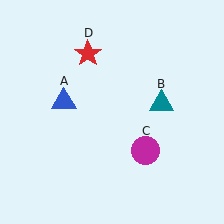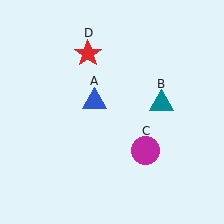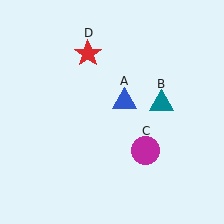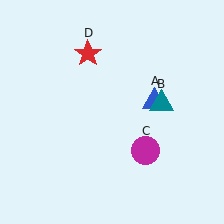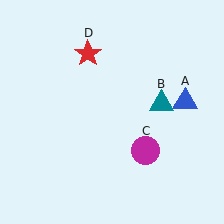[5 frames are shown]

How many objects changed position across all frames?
1 object changed position: blue triangle (object A).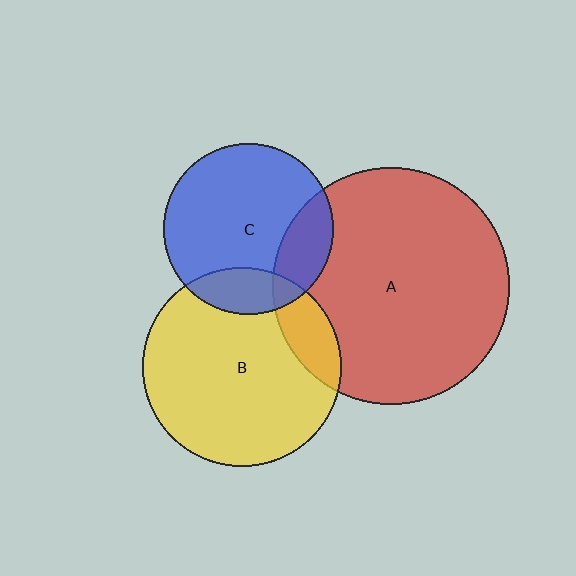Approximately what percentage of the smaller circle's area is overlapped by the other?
Approximately 15%.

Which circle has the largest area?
Circle A (red).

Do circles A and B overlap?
Yes.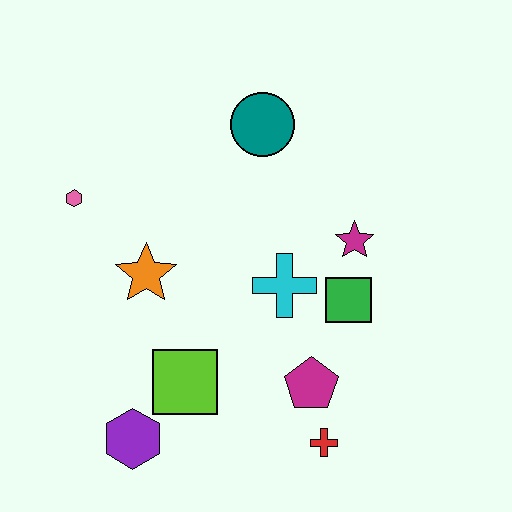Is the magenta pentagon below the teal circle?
Yes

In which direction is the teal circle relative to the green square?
The teal circle is above the green square.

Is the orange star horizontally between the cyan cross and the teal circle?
No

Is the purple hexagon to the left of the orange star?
Yes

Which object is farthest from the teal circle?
The purple hexagon is farthest from the teal circle.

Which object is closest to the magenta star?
The green square is closest to the magenta star.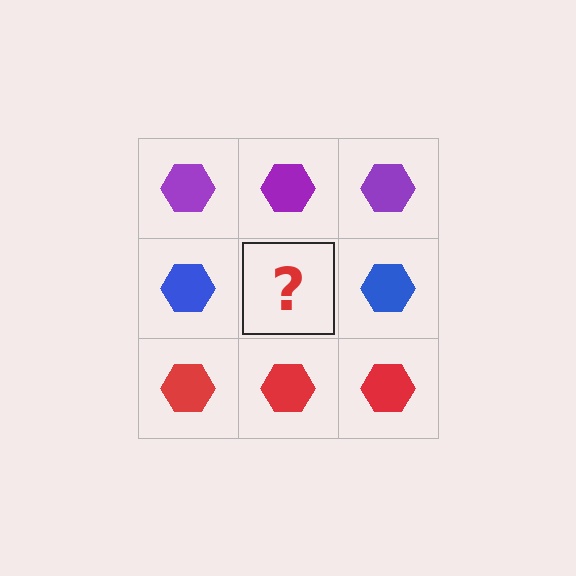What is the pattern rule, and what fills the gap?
The rule is that each row has a consistent color. The gap should be filled with a blue hexagon.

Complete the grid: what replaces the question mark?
The question mark should be replaced with a blue hexagon.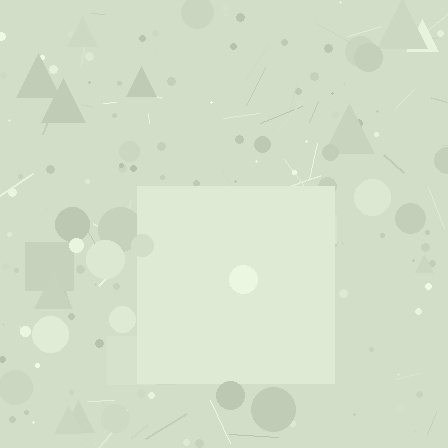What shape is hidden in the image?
A square is hidden in the image.